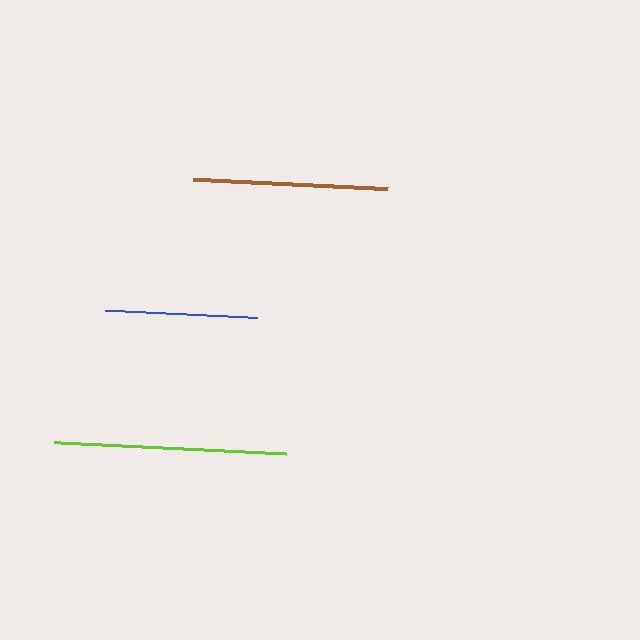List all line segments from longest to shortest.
From longest to shortest: lime, brown, blue.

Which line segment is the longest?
The lime line is the longest at approximately 233 pixels.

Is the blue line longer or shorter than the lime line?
The lime line is longer than the blue line.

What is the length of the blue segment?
The blue segment is approximately 152 pixels long.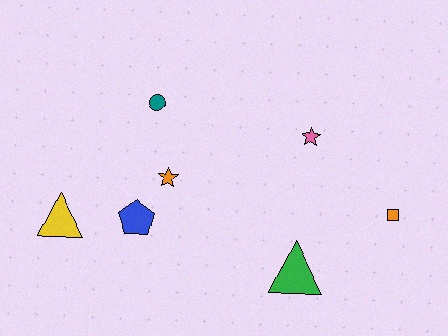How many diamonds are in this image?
There are no diamonds.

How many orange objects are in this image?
There are 2 orange objects.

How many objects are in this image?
There are 7 objects.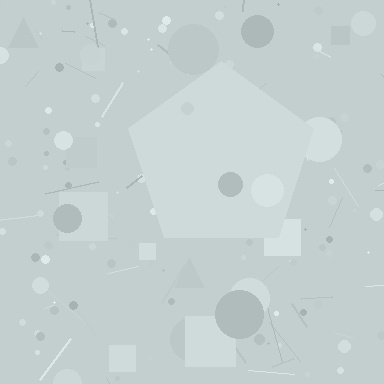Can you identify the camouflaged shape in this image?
The camouflaged shape is a pentagon.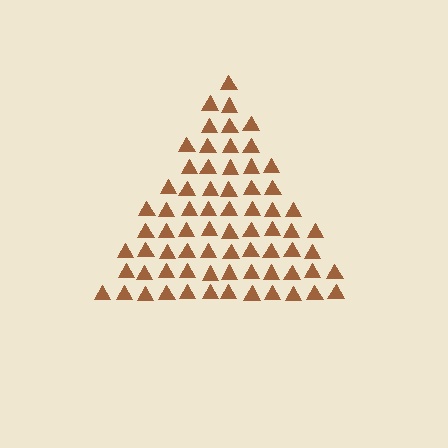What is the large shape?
The large shape is a triangle.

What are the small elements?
The small elements are triangles.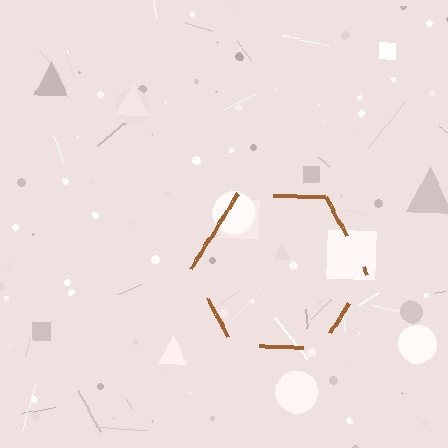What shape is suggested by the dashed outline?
The dashed outline suggests a hexagon.